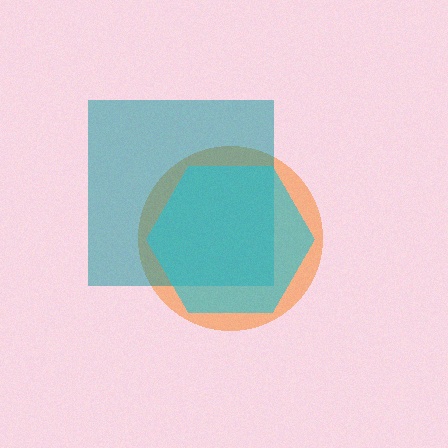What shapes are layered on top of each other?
The layered shapes are: an orange circle, a teal square, a cyan hexagon.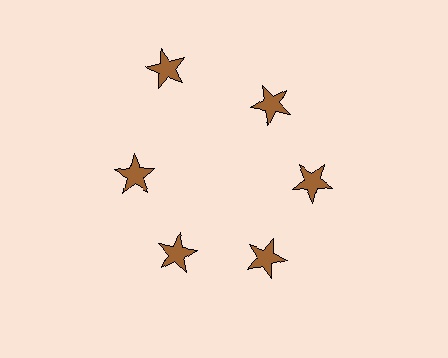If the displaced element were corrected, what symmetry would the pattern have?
It would have 6-fold rotational symmetry — the pattern would map onto itself every 60 degrees.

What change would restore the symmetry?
The symmetry would be restored by moving it inward, back onto the ring so that all 6 stars sit at equal angles and equal distance from the center.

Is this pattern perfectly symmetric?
No. The 6 brown stars are arranged in a ring, but one element near the 11 o'clock position is pushed outward from the center, breaking the 6-fold rotational symmetry.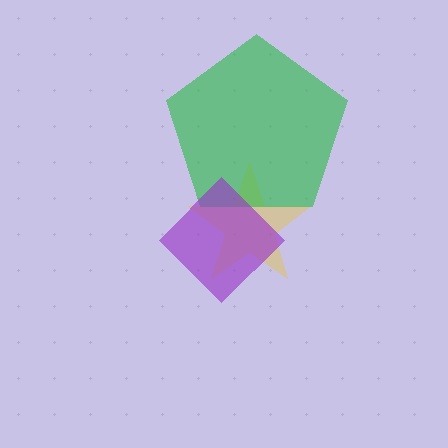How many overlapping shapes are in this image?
There are 3 overlapping shapes in the image.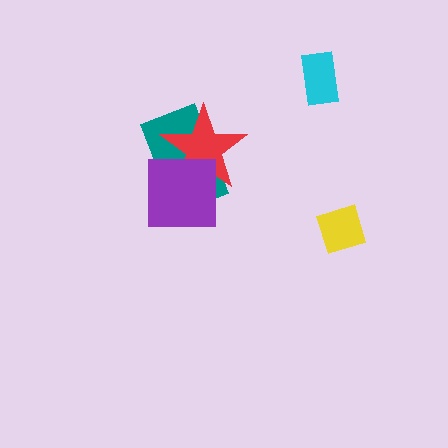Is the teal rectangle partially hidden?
Yes, it is partially covered by another shape.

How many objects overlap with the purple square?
2 objects overlap with the purple square.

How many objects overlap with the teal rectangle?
2 objects overlap with the teal rectangle.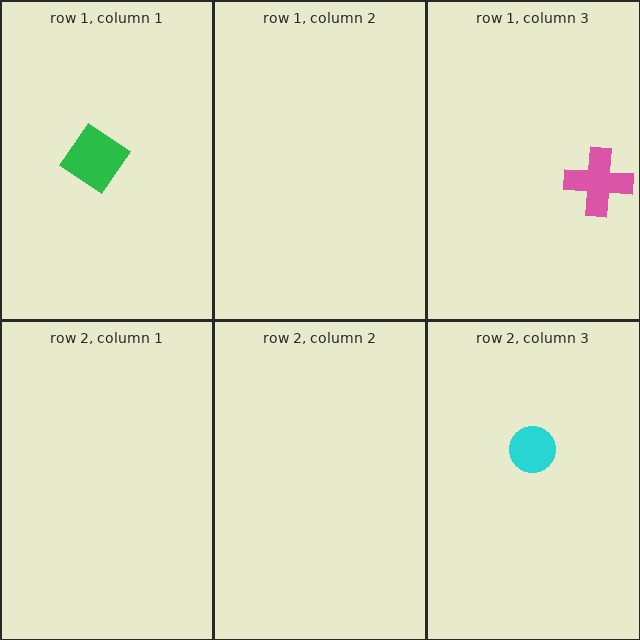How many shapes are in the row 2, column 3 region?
1.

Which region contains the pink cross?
The row 1, column 3 region.